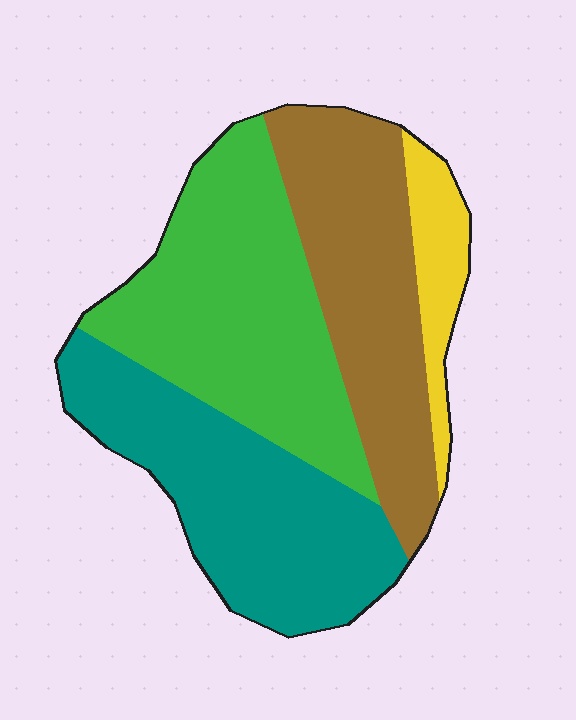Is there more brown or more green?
Green.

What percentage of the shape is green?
Green covers roughly 35% of the shape.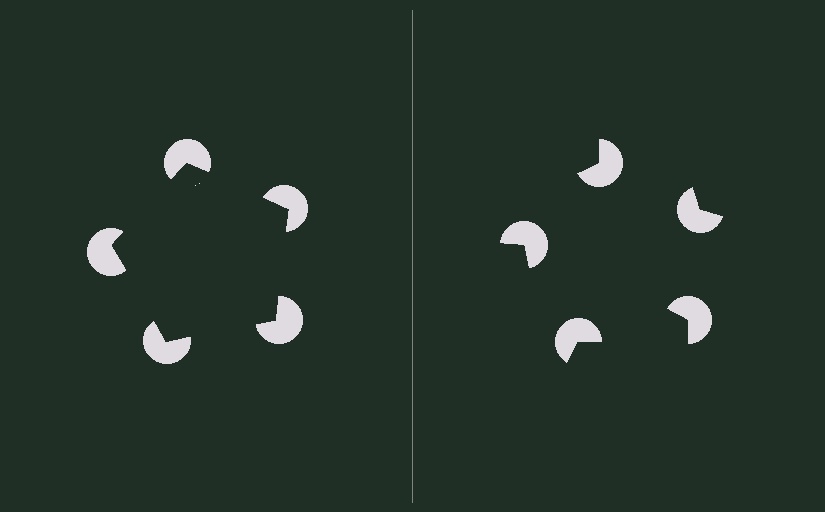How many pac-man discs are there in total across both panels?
10 — 5 on each side.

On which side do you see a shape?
An illusory pentagon appears on the left side. On the right side the wedge cuts are rotated, so no coherent shape forms.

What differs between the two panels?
The pac-man discs are positioned identically on both sides; only the wedge orientations differ. On the left they align to a pentagon; on the right they are misaligned.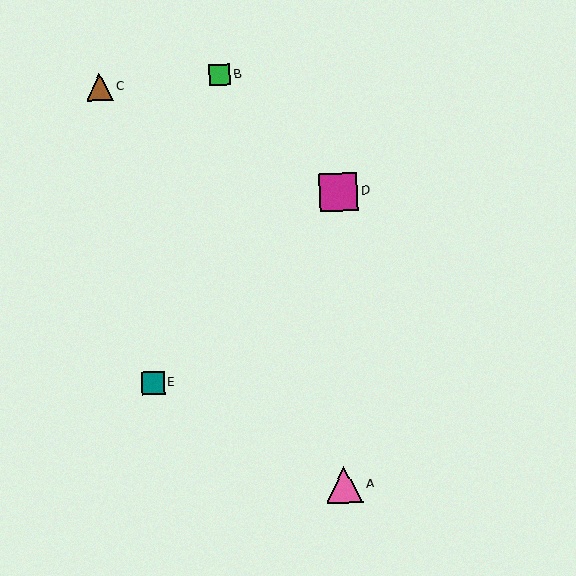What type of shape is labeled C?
Shape C is a brown triangle.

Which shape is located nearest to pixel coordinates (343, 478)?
The pink triangle (labeled A) at (344, 485) is nearest to that location.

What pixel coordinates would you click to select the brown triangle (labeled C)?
Click at (100, 87) to select the brown triangle C.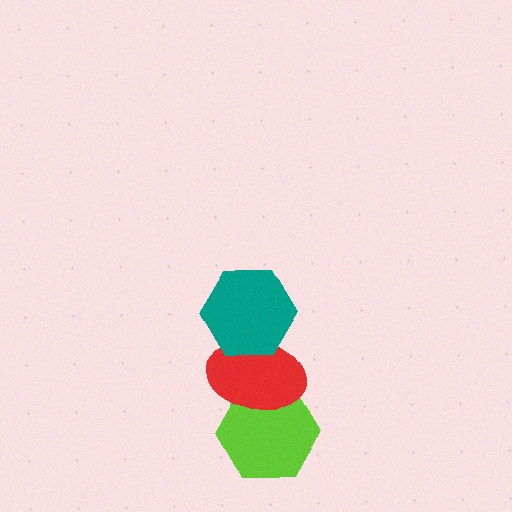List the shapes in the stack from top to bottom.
From top to bottom: the teal hexagon, the red ellipse, the lime hexagon.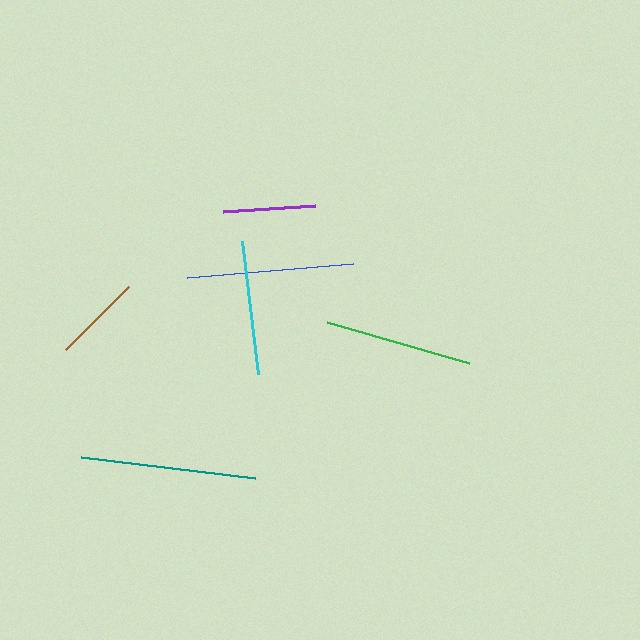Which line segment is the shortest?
The brown line is the shortest at approximately 90 pixels.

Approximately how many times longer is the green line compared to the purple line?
The green line is approximately 1.6 times the length of the purple line.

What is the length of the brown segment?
The brown segment is approximately 90 pixels long.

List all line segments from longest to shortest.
From longest to shortest: teal, blue, green, cyan, purple, brown.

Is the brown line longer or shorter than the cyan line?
The cyan line is longer than the brown line.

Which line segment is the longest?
The teal line is the longest at approximately 175 pixels.